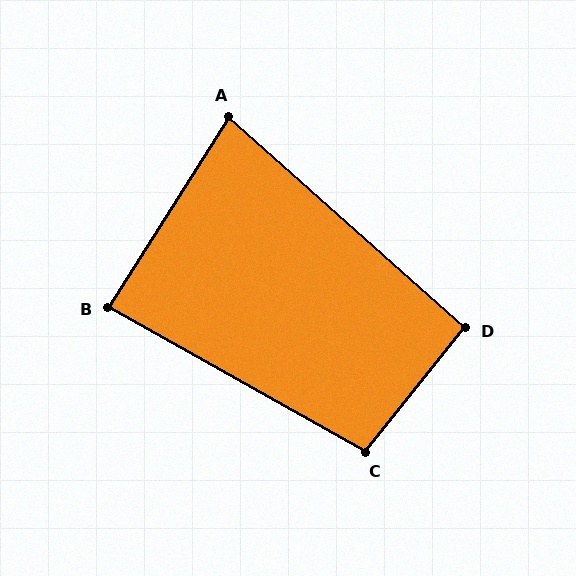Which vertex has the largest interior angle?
C, at approximately 99 degrees.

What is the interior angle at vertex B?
Approximately 87 degrees (approximately right).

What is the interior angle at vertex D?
Approximately 93 degrees (approximately right).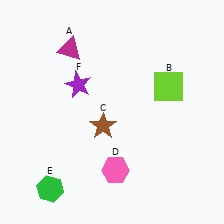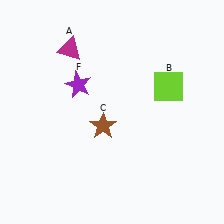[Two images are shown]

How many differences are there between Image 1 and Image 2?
There are 2 differences between the two images.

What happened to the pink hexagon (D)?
The pink hexagon (D) was removed in Image 2. It was in the bottom-right area of Image 1.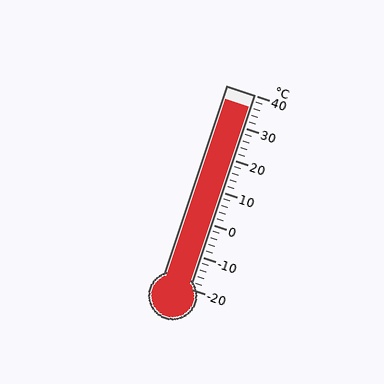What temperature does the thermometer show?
The thermometer shows approximately 36°C.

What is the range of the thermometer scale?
The thermometer scale ranges from -20°C to 40°C.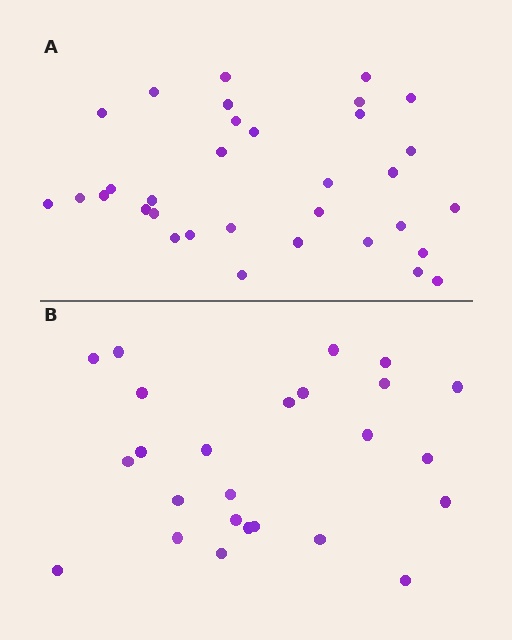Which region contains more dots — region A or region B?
Region A (the top region) has more dots.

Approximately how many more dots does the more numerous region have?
Region A has roughly 8 or so more dots than region B.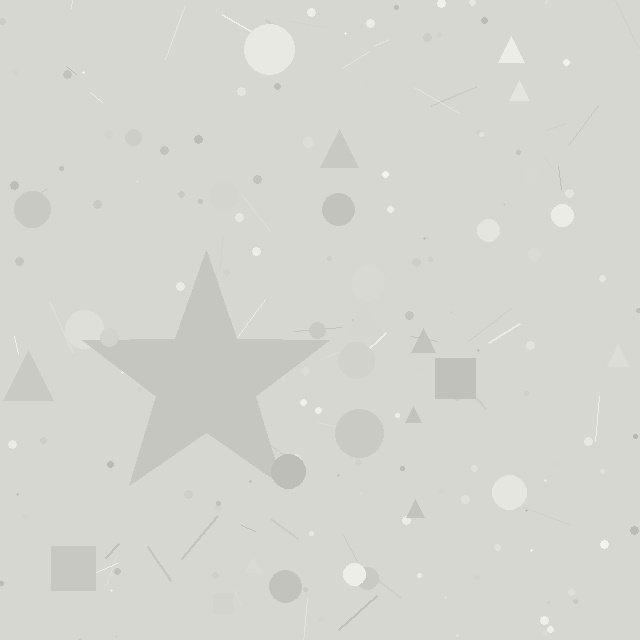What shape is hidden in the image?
A star is hidden in the image.